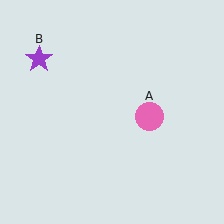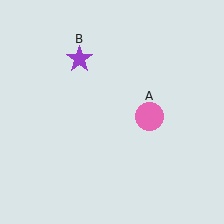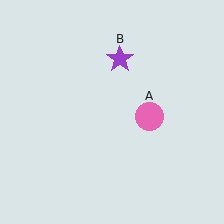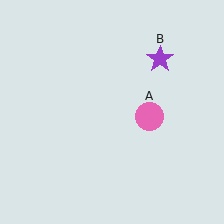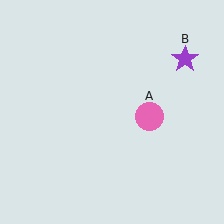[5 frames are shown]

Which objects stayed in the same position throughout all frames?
Pink circle (object A) remained stationary.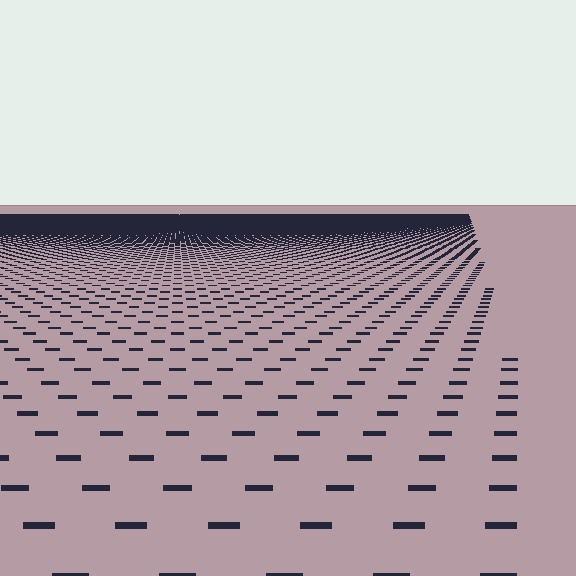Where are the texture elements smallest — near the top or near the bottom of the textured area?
Near the top.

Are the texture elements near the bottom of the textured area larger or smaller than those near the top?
Larger. Near the bottom, elements are closer to the viewer and appear at a bigger on-screen size.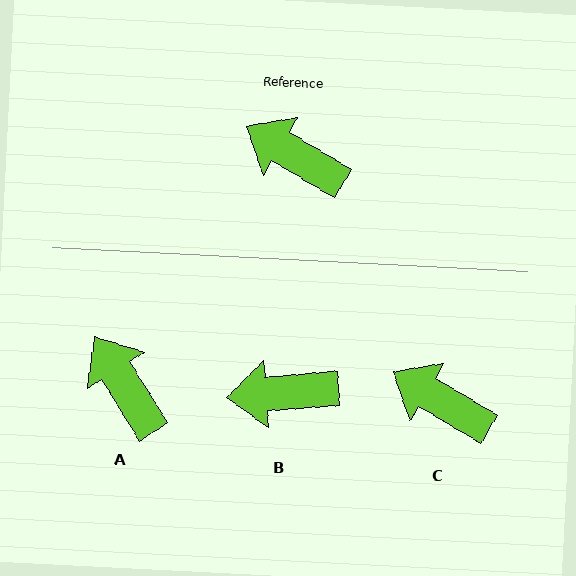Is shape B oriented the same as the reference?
No, it is off by about 36 degrees.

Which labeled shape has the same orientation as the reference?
C.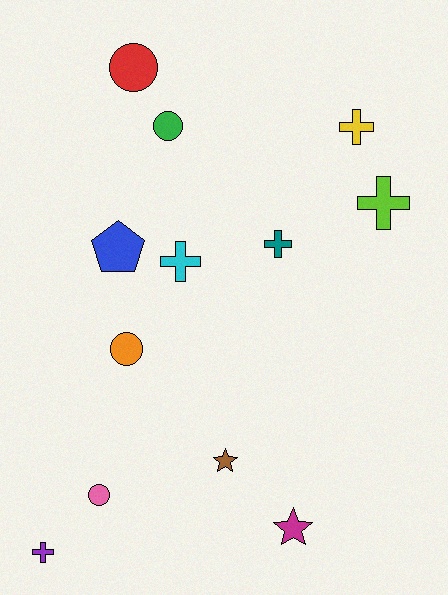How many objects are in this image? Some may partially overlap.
There are 12 objects.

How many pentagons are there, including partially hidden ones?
There is 1 pentagon.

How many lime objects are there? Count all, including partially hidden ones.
There is 1 lime object.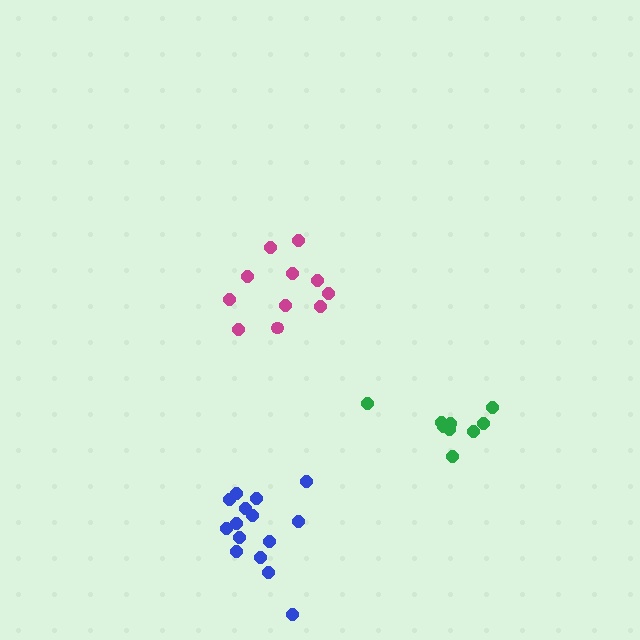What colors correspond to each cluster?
The clusters are colored: green, magenta, blue.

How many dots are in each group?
Group 1: 11 dots, Group 2: 11 dots, Group 3: 15 dots (37 total).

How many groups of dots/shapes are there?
There are 3 groups.